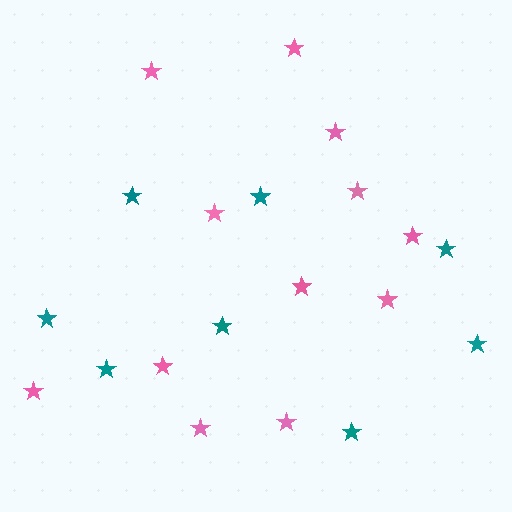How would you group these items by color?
There are 2 groups: one group of teal stars (8) and one group of pink stars (12).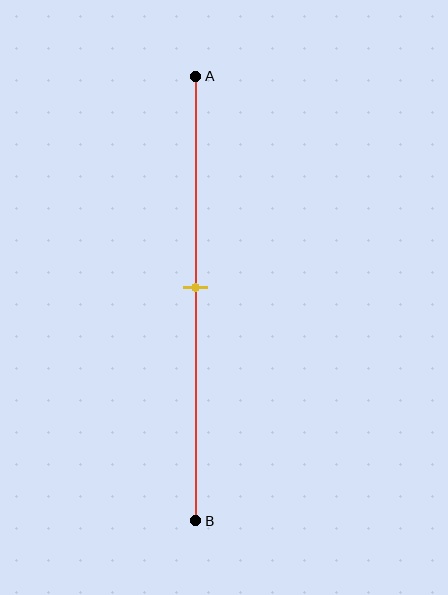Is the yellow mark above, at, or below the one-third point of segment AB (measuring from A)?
The yellow mark is below the one-third point of segment AB.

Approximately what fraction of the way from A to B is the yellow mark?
The yellow mark is approximately 45% of the way from A to B.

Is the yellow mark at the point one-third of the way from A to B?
No, the mark is at about 45% from A, not at the 33% one-third point.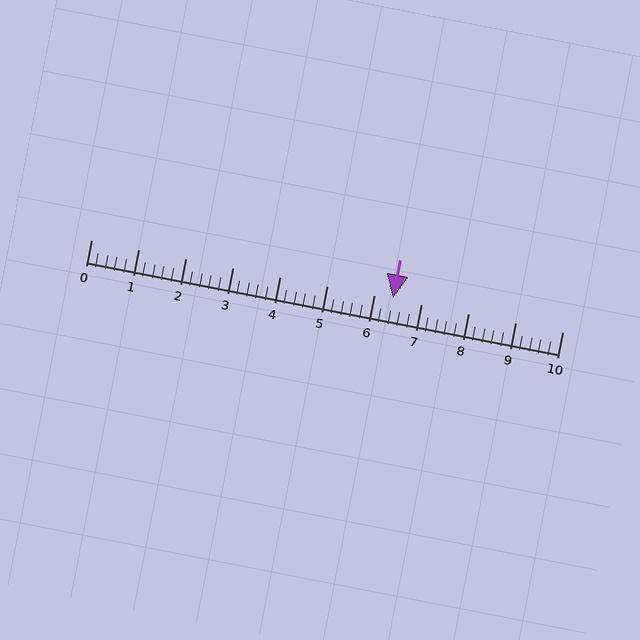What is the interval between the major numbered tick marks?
The major tick marks are spaced 1 units apart.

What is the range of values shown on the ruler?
The ruler shows values from 0 to 10.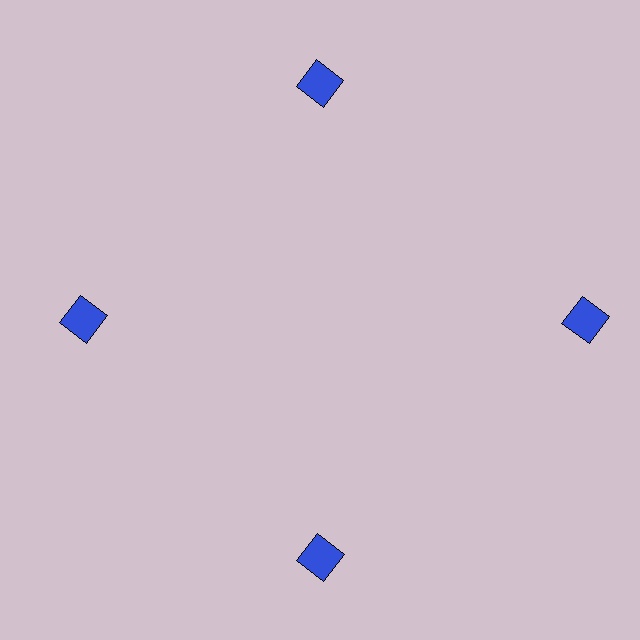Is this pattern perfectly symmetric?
No. The 4 blue diamonds are arranged in a ring, but one element near the 3 o'clock position is pushed outward from the center, breaking the 4-fold rotational symmetry.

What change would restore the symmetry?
The symmetry would be restored by moving it inward, back onto the ring so that all 4 diamonds sit at equal angles and equal distance from the center.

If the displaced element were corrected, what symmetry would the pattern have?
It would have 4-fold rotational symmetry — the pattern would map onto itself every 90 degrees.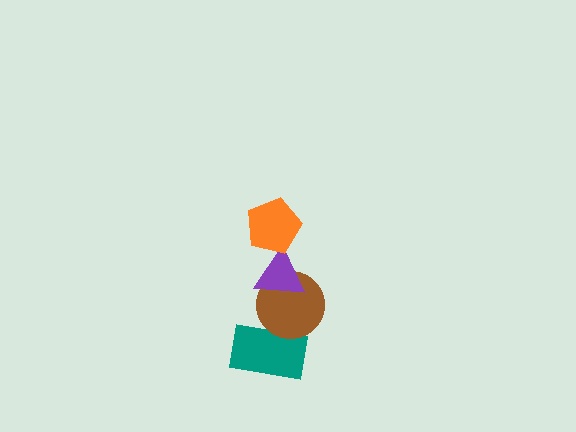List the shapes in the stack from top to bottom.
From top to bottom: the orange pentagon, the purple triangle, the brown circle, the teal rectangle.